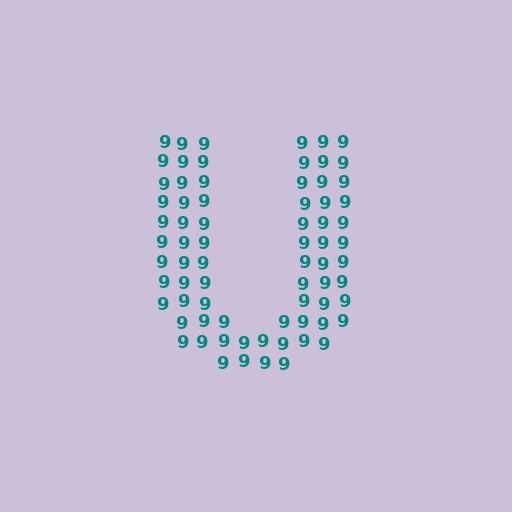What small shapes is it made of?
It is made of small digit 9's.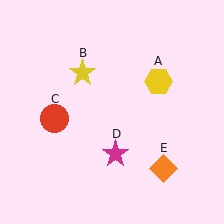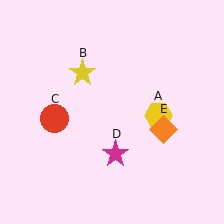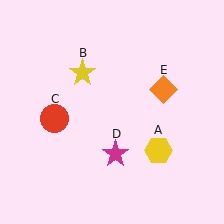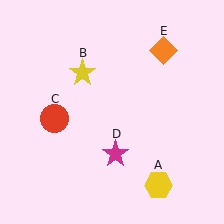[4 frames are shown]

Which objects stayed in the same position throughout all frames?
Yellow star (object B) and red circle (object C) and magenta star (object D) remained stationary.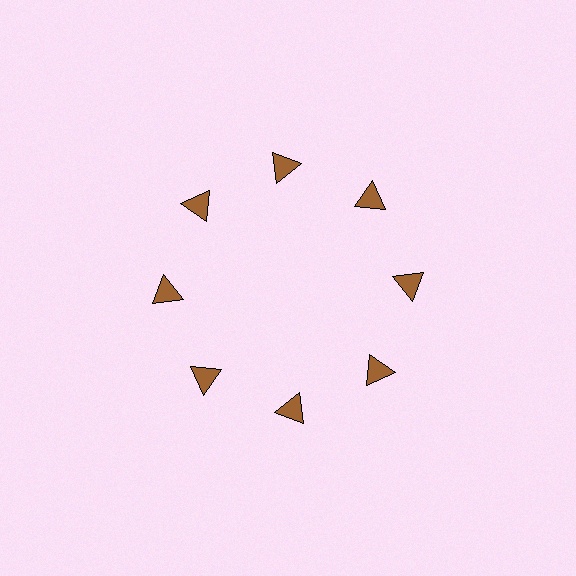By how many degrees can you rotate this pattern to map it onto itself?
The pattern maps onto itself every 45 degrees of rotation.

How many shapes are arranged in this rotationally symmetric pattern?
There are 8 shapes, arranged in 8 groups of 1.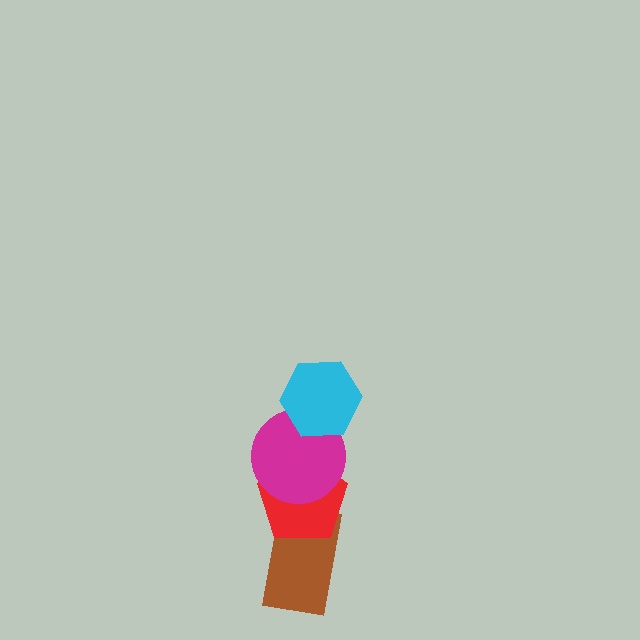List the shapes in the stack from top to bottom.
From top to bottom: the cyan hexagon, the magenta circle, the red pentagon, the brown rectangle.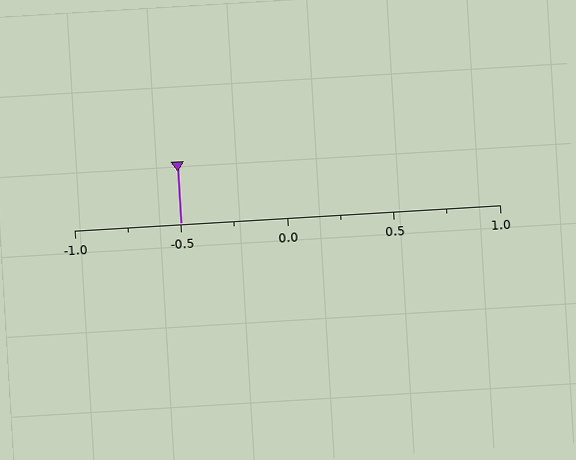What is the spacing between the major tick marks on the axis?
The major ticks are spaced 0.5 apart.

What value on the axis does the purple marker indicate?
The marker indicates approximately -0.5.